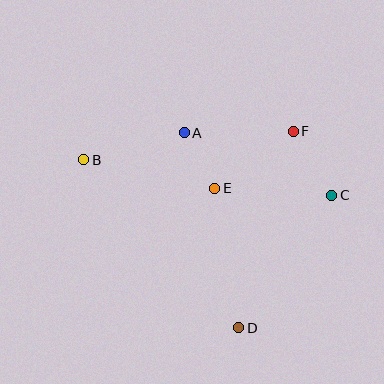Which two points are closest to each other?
Points A and E are closest to each other.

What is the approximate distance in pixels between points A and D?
The distance between A and D is approximately 203 pixels.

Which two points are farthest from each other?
Points B and C are farthest from each other.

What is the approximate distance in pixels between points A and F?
The distance between A and F is approximately 109 pixels.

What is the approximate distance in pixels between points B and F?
The distance between B and F is approximately 212 pixels.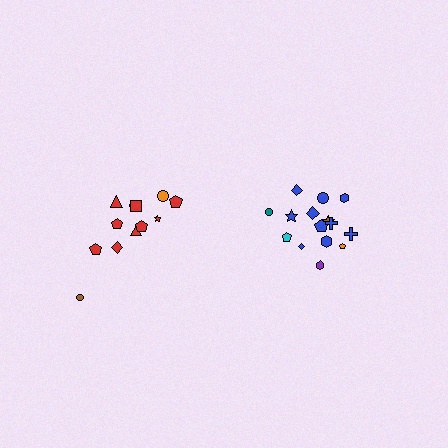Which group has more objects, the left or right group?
The right group.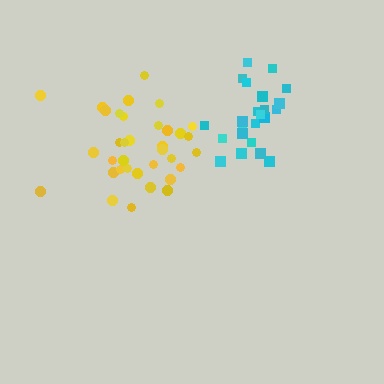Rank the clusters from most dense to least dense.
cyan, yellow.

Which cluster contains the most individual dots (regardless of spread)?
Yellow (35).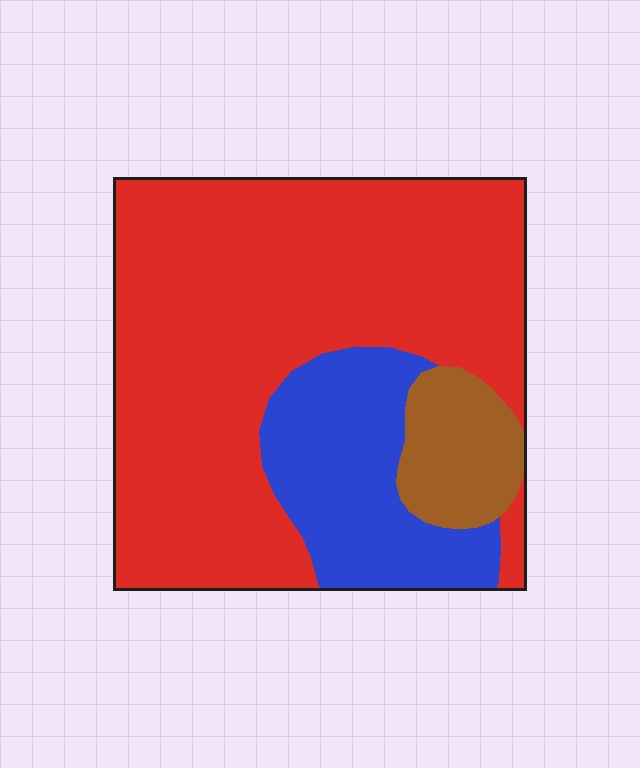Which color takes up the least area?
Brown, at roughly 10%.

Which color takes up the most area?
Red, at roughly 70%.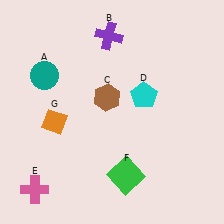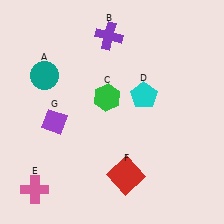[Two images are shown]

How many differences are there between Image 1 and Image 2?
There are 3 differences between the two images.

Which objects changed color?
C changed from brown to green. F changed from green to red. G changed from orange to purple.